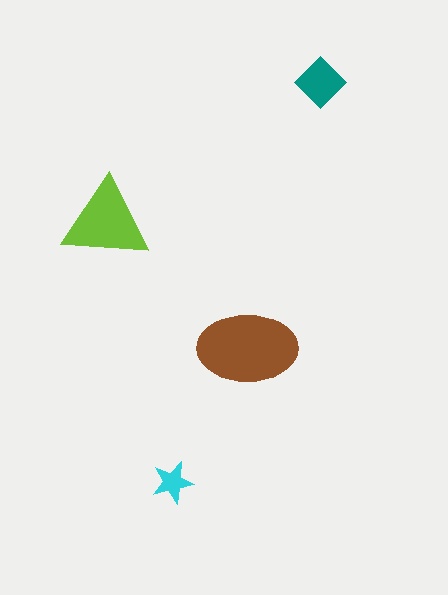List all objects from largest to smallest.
The brown ellipse, the lime triangle, the teal diamond, the cyan star.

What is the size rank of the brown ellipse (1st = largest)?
1st.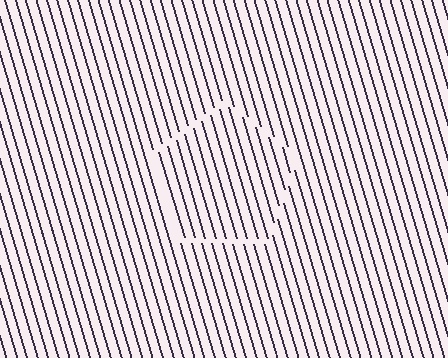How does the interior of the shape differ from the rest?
The interior of the shape contains the same grating, shifted by half a period — the contour is defined by the phase discontinuity where line-ends from the inner and outer gratings abut.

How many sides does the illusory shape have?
5 sides — the line-ends trace a pentagon.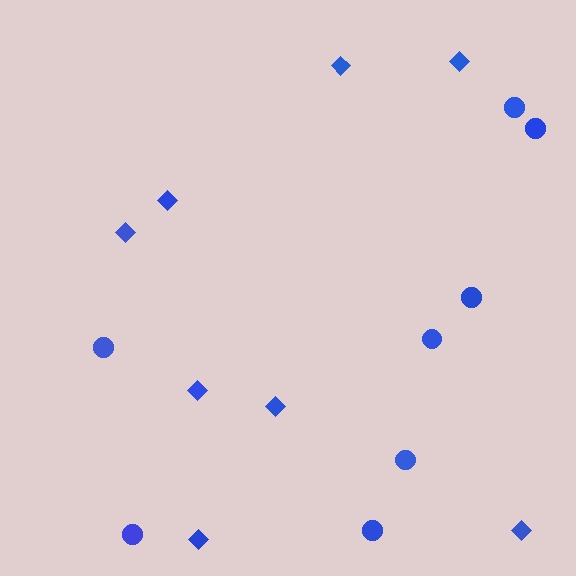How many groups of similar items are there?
There are 2 groups: one group of diamonds (8) and one group of circles (8).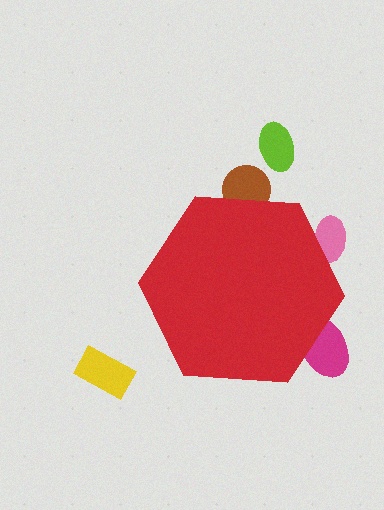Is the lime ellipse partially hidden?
No, the lime ellipse is fully visible.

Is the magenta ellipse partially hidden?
Yes, the magenta ellipse is partially hidden behind the red hexagon.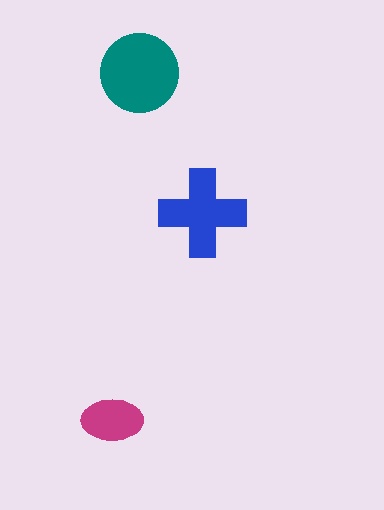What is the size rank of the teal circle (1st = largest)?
1st.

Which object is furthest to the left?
The magenta ellipse is leftmost.